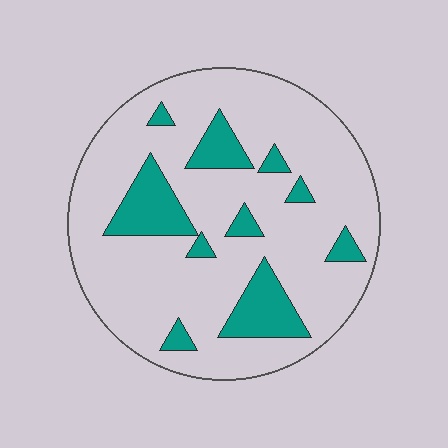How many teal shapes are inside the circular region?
10.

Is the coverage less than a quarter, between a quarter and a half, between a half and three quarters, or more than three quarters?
Less than a quarter.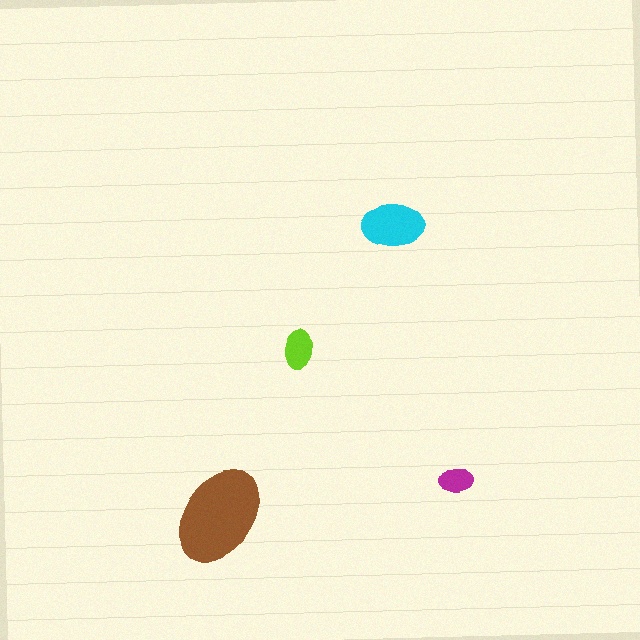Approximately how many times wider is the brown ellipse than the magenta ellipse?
About 3 times wider.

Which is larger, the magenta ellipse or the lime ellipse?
The lime one.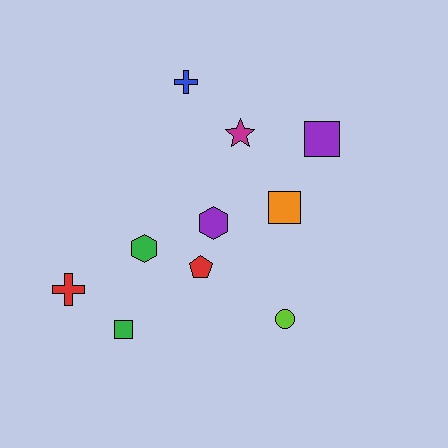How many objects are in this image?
There are 10 objects.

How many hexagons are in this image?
There are 2 hexagons.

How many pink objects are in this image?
There are no pink objects.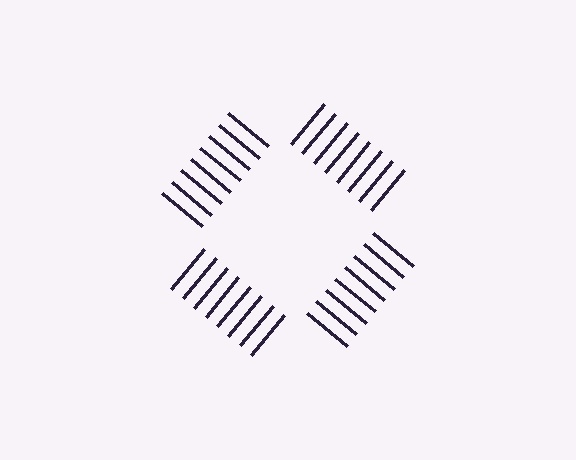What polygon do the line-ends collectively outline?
An illusory square — the line segments terminate on its edges but no continuous stroke is drawn.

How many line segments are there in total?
32 — 8 along each of the 4 edges.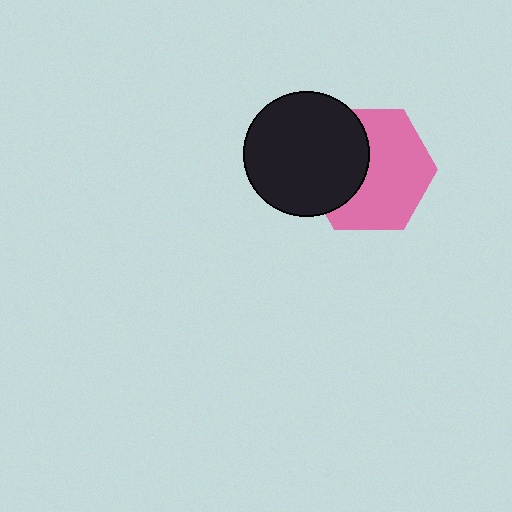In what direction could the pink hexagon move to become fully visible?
The pink hexagon could move right. That would shift it out from behind the black circle entirely.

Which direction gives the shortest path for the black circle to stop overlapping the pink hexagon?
Moving left gives the shortest separation.